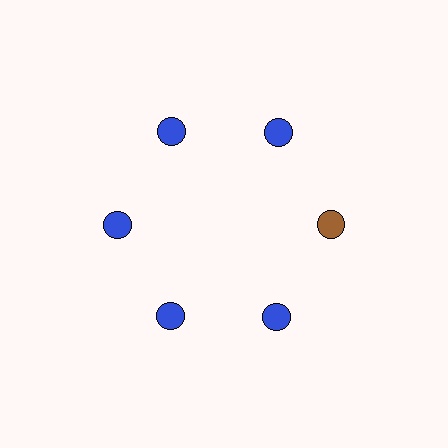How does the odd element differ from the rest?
It has a different color: brown instead of blue.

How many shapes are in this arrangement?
There are 6 shapes arranged in a ring pattern.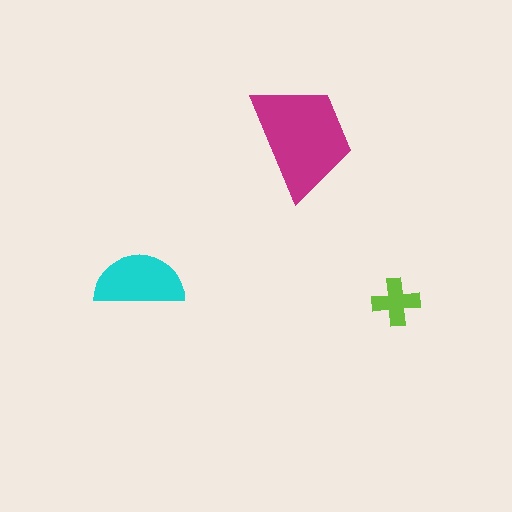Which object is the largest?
The magenta trapezoid.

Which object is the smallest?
The lime cross.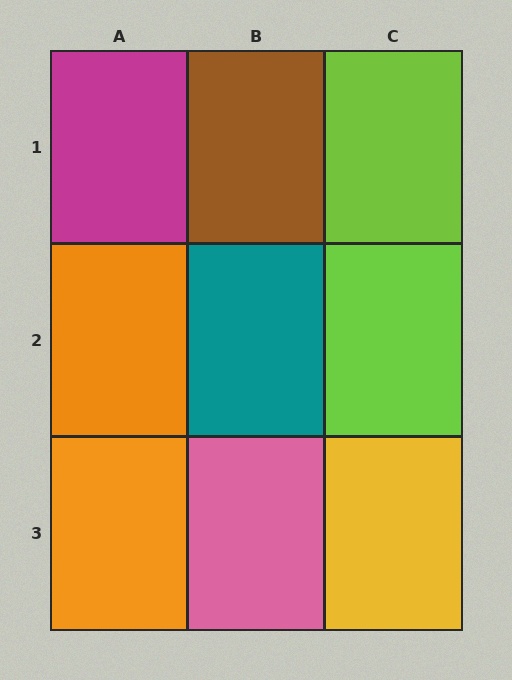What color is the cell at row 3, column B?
Pink.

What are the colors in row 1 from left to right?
Magenta, brown, lime.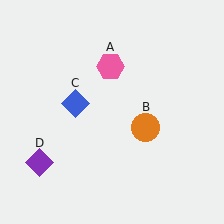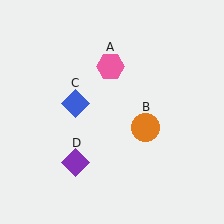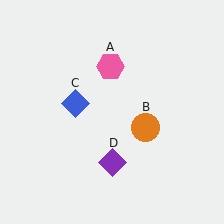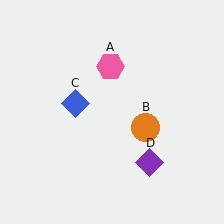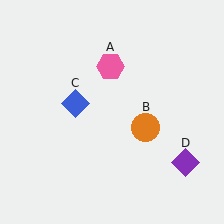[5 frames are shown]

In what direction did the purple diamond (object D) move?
The purple diamond (object D) moved right.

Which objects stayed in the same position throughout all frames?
Pink hexagon (object A) and orange circle (object B) and blue diamond (object C) remained stationary.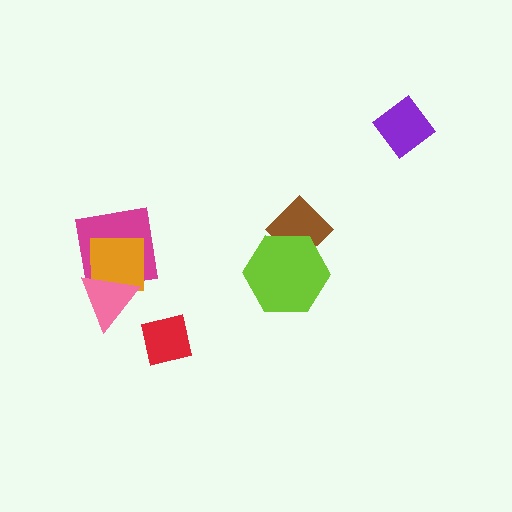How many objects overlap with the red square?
0 objects overlap with the red square.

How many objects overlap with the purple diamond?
0 objects overlap with the purple diamond.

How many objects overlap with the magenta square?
2 objects overlap with the magenta square.